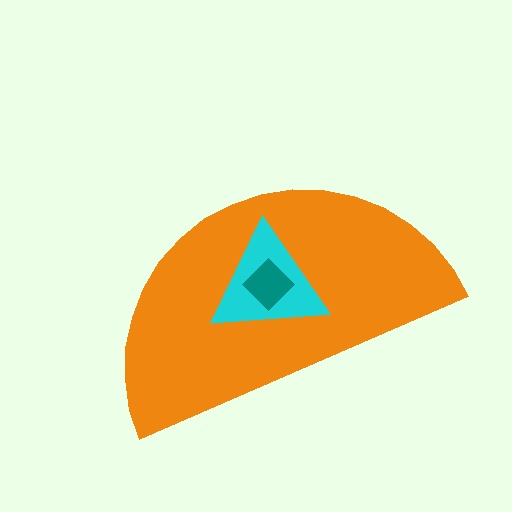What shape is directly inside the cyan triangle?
The teal diamond.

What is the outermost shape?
The orange semicircle.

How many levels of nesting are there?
3.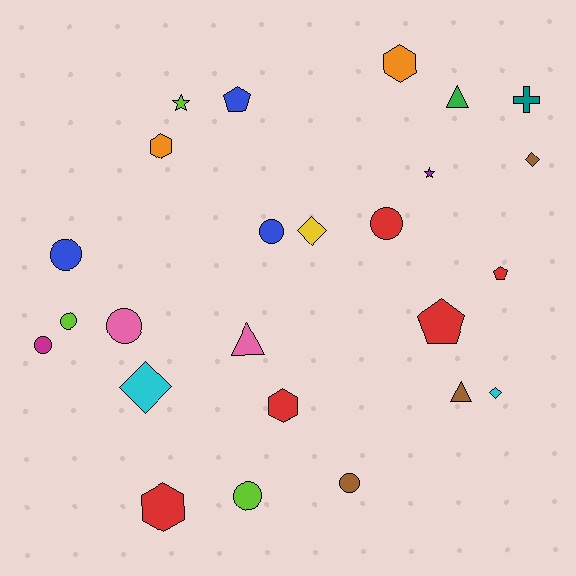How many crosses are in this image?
There is 1 cross.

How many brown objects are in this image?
There are 3 brown objects.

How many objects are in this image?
There are 25 objects.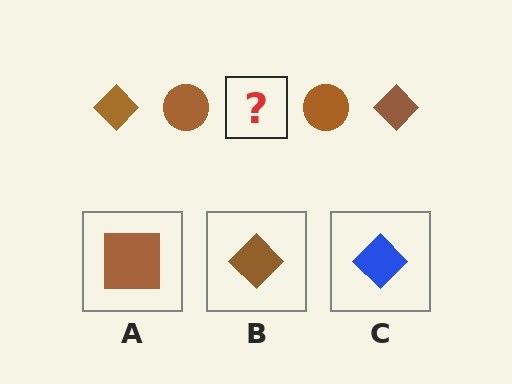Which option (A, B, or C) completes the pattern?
B.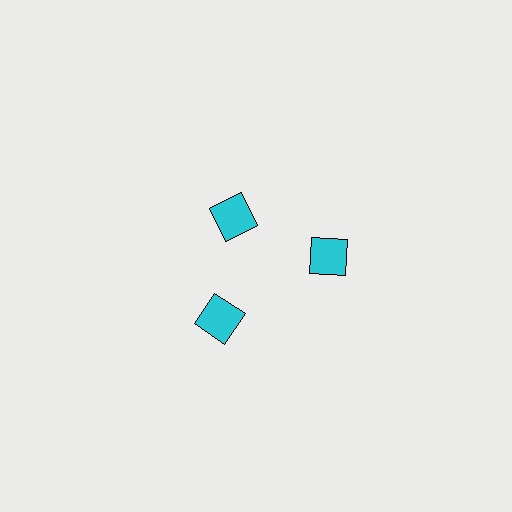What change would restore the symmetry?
The symmetry would be restored by moving it outward, back onto the ring so that all 3 squares sit at equal angles and equal distance from the center.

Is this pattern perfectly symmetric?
No. The 3 cyan squares are arranged in a ring, but one element near the 11 o'clock position is pulled inward toward the center, breaking the 3-fold rotational symmetry.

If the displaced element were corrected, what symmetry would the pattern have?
It would have 3-fold rotational symmetry — the pattern would map onto itself every 120 degrees.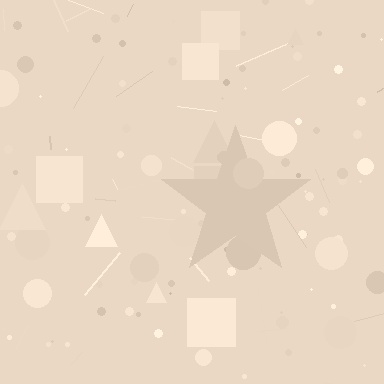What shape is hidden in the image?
A star is hidden in the image.